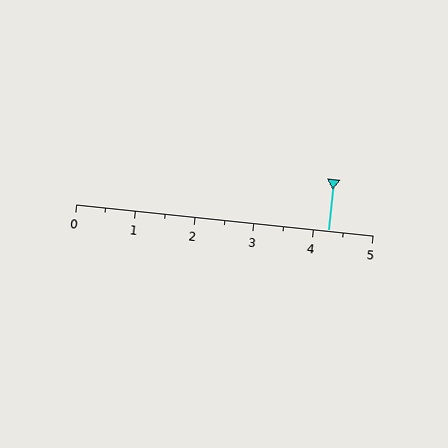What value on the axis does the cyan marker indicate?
The marker indicates approximately 4.2.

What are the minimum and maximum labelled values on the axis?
The axis runs from 0 to 5.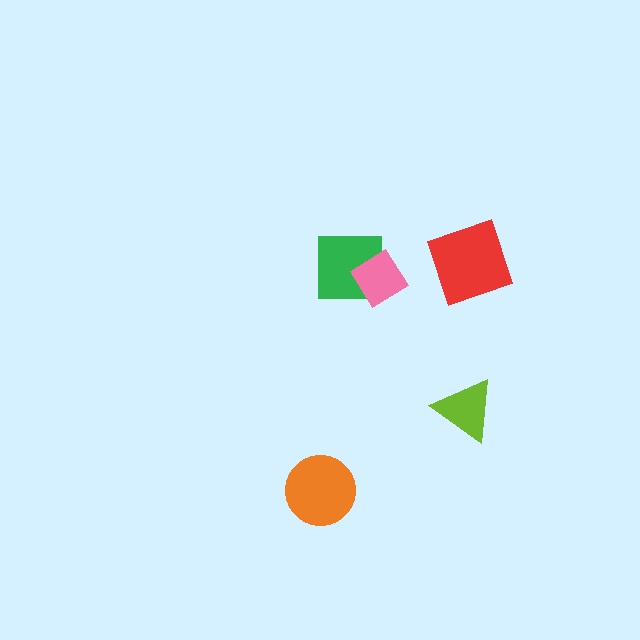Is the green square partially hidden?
Yes, it is partially covered by another shape.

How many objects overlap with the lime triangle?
0 objects overlap with the lime triangle.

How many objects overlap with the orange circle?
0 objects overlap with the orange circle.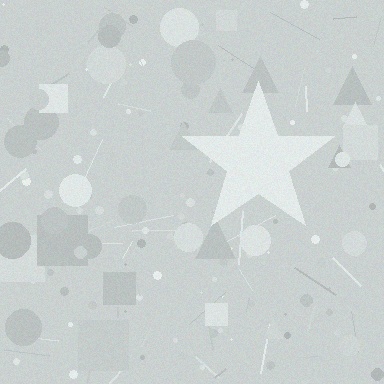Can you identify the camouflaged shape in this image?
The camouflaged shape is a star.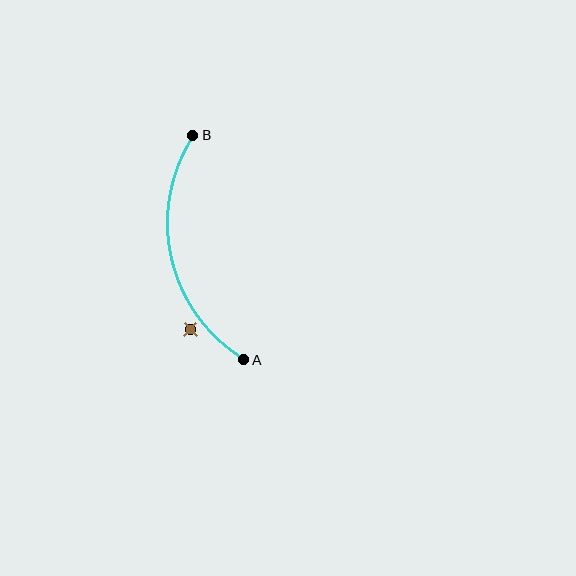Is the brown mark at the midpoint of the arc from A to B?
No — the brown mark does not lie on the arc at all. It sits slightly outside the curve.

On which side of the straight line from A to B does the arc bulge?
The arc bulges to the left of the straight line connecting A and B.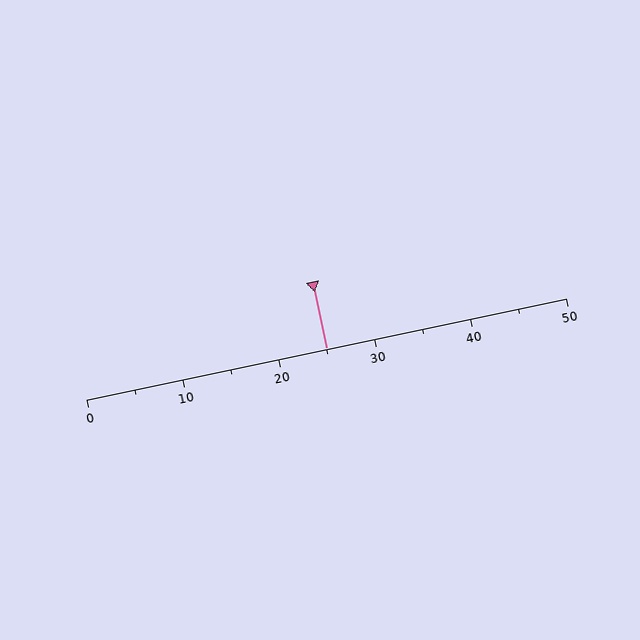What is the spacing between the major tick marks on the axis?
The major ticks are spaced 10 apart.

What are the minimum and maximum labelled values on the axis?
The axis runs from 0 to 50.